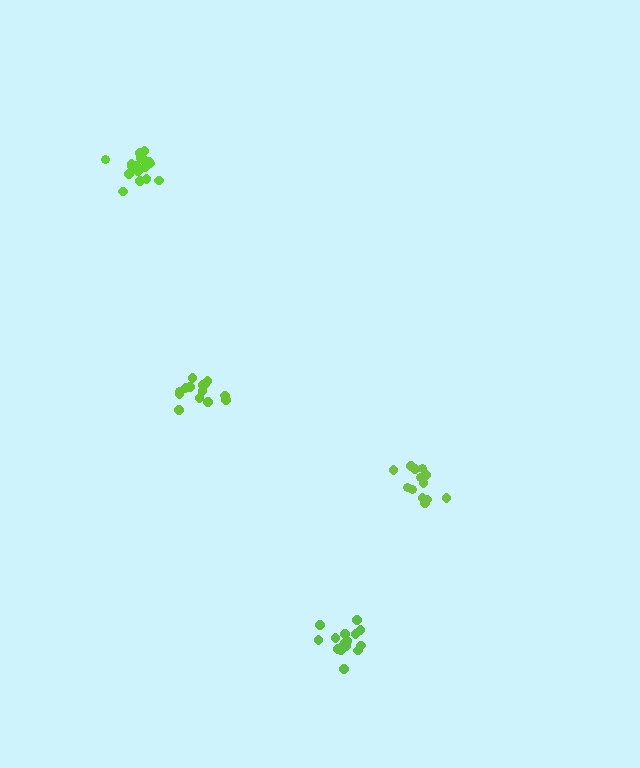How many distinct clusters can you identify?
There are 4 distinct clusters.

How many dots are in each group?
Group 1: 16 dots, Group 2: 17 dots, Group 3: 14 dots, Group 4: 15 dots (62 total).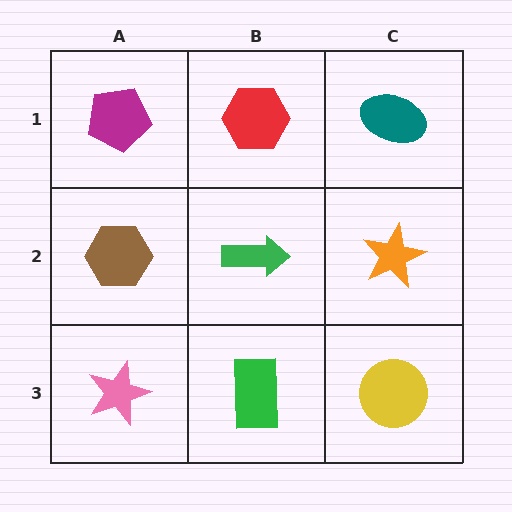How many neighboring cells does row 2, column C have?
3.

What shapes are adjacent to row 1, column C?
An orange star (row 2, column C), a red hexagon (row 1, column B).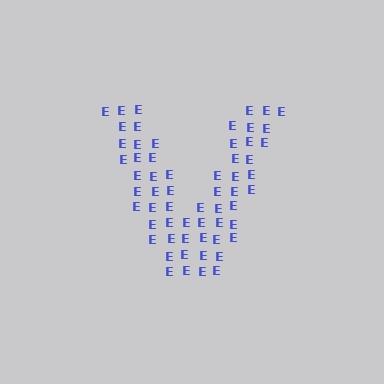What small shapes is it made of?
It is made of small letter E's.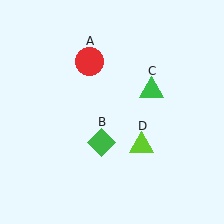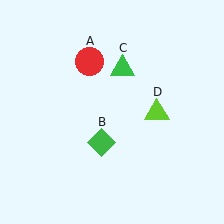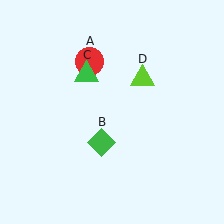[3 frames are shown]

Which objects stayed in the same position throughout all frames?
Red circle (object A) and green diamond (object B) remained stationary.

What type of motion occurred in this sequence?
The green triangle (object C), lime triangle (object D) rotated counterclockwise around the center of the scene.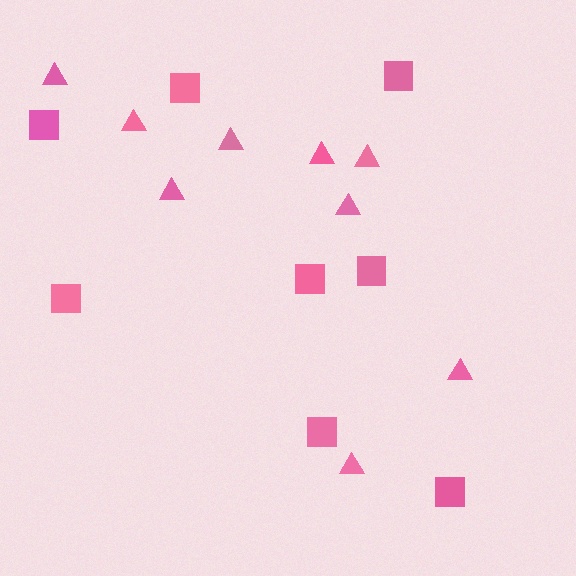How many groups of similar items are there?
There are 2 groups: one group of triangles (9) and one group of squares (8).